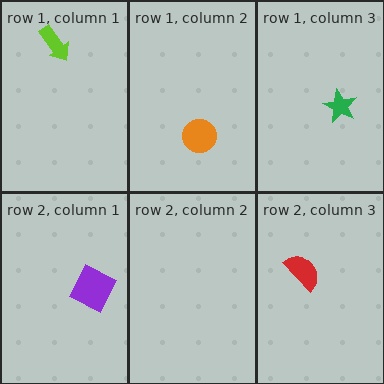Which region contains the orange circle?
The row 1, column 2 region.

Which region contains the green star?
The row 1, column 3 region.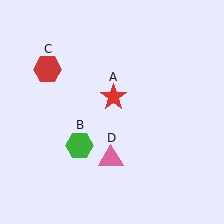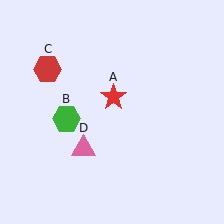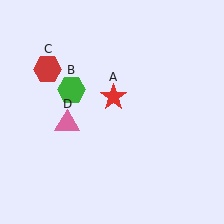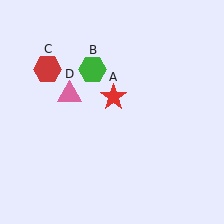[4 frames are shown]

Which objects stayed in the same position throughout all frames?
Red star (object A) and red hexagon (object C) remained stationary.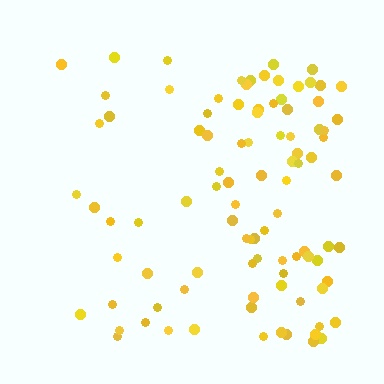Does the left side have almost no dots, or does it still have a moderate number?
Still a moderate number, just noticeably fewer than the right.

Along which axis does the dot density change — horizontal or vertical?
Horizontal.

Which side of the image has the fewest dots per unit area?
The left.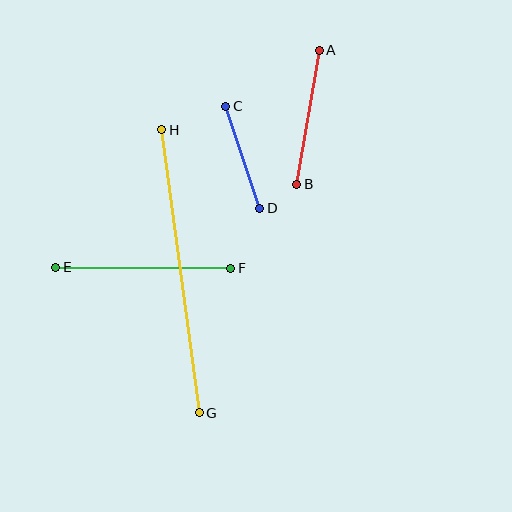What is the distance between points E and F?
The distance is approximately 175 pixels.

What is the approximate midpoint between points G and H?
The midpoint is at approximately (181, 271) pixels.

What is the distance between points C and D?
The distance is approximately 108 pixels.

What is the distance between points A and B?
The distance is approximately 136 pixels.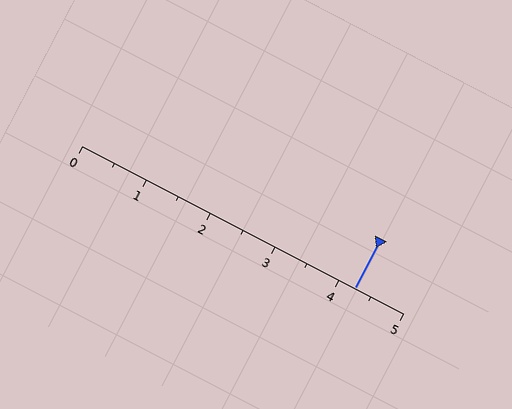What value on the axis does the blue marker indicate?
The marker indicates approximately 4.2.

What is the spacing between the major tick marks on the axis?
The major ticks are spaced 1 apart.